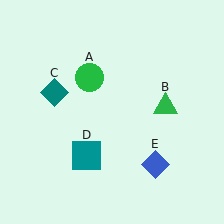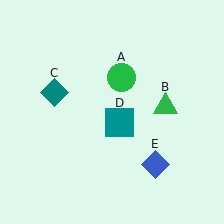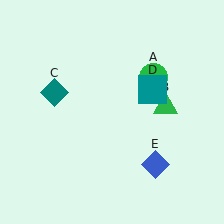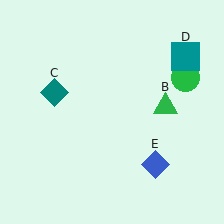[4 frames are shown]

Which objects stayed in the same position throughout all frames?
Green triangle (object B) and teal diamond (object C) and blue diamond (object E) remained stationary.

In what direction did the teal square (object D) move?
The teal square (object D) moved up and to the right.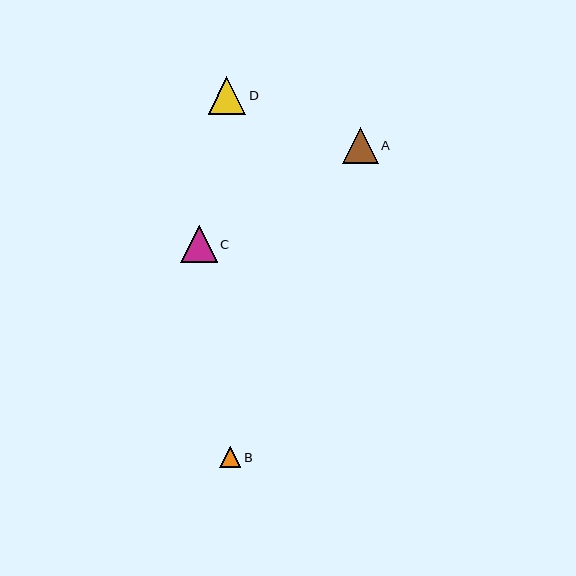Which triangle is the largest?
Triangle D is the largest with a size of approximately 37 pixels.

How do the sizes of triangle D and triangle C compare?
Triangle D and triangle C are approximately the same size.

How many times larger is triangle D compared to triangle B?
Triangle D is approximately 1.8 times the size of triangle B.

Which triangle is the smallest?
Triangle B is the smallest with a size of approximately 21 pixels.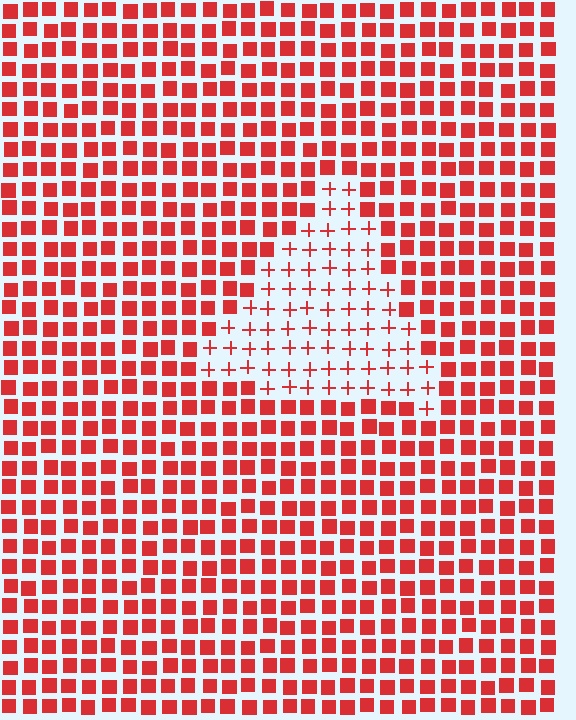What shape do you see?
I see a triangle.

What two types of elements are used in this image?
The image uses plus signs inside the triangle region and squares outside it.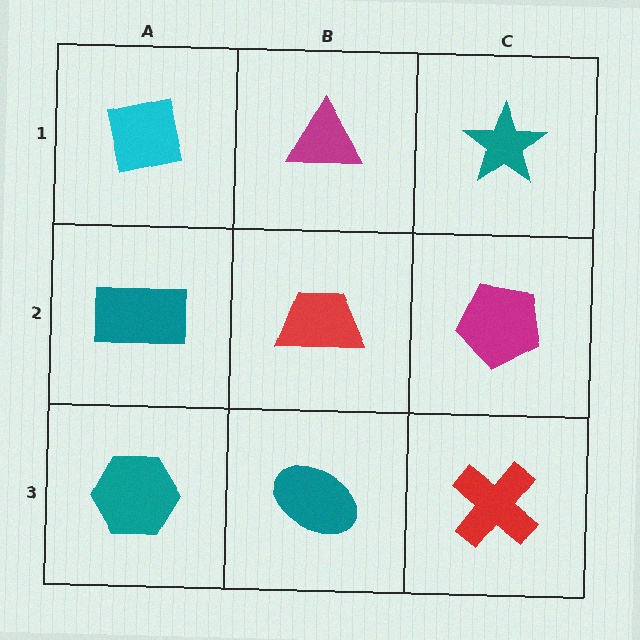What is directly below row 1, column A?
A teal rectangle.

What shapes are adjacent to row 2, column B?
A magenta triangle (row 1, column B), a teal ellipse (row 3, column B), a teal rectangle (row 2, column A), a magenta pentagon (row 2, column C).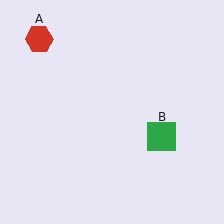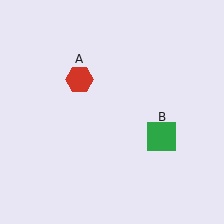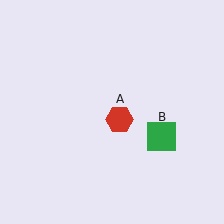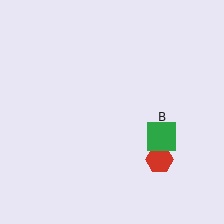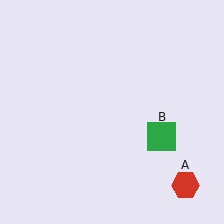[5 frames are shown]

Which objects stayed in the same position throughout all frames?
Green square (object B) remained stationary.